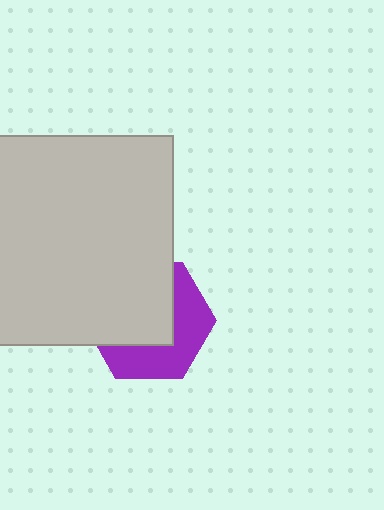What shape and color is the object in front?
The object in front is a light gray square.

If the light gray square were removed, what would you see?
You would see the complete purple hexagon.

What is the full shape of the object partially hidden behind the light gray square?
The partially hidden object is a purple hexagon.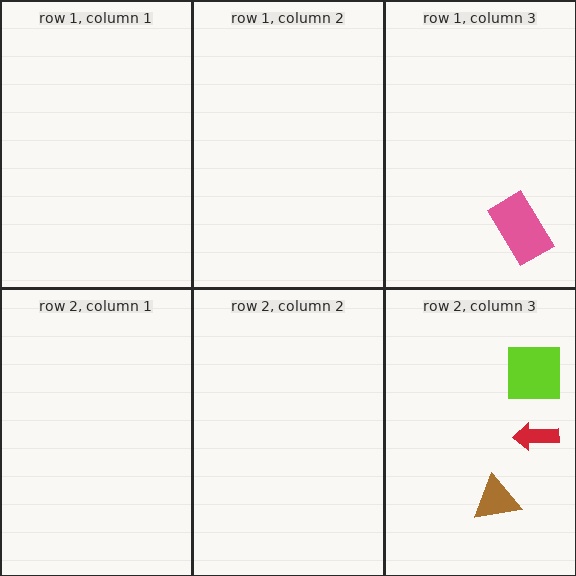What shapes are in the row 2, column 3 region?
The red arrow, the lime square, the brown triangle.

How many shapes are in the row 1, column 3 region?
1.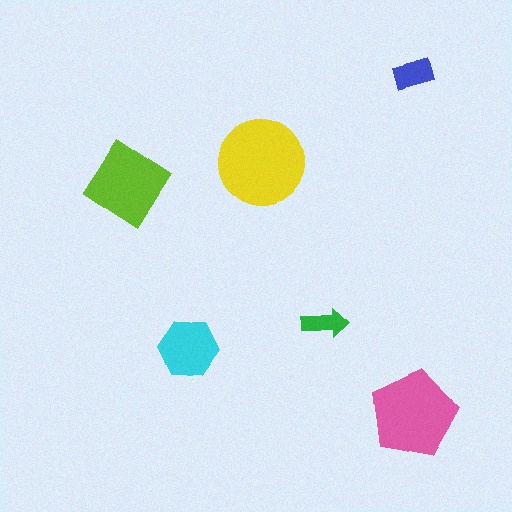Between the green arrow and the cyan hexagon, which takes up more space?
The cyan hexagon.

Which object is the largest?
The yellow circle.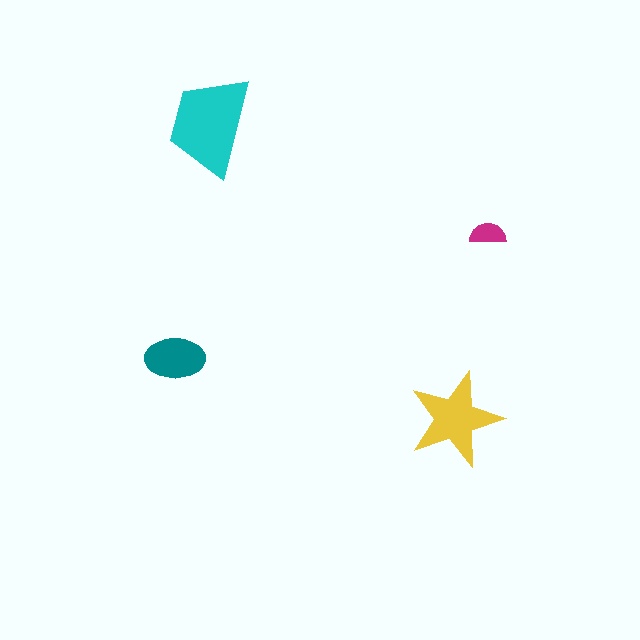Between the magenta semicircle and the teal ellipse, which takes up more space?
The teal ellipse.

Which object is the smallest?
The magenta semicircle.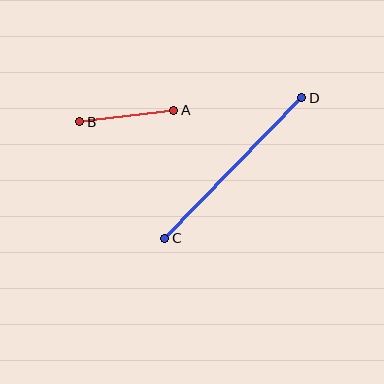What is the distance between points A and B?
The distance is approximately 95 pixels.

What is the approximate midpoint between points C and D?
The midpoint is at approximately (233, 168) pixels.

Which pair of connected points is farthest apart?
Points C and D are farthest apart.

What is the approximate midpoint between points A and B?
The midpoint is at approximately (127, 116) pixels.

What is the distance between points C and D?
The distance is approximately 197 pixels.